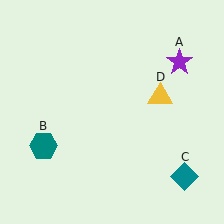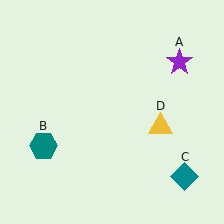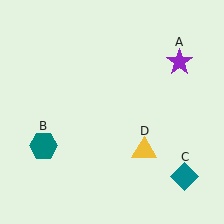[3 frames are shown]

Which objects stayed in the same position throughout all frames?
Purple star (object A) and teal hexagon (object B) and teal diamond (object C) remained stationary.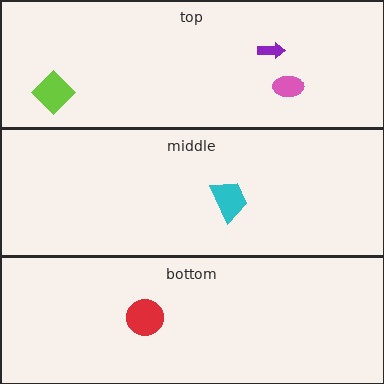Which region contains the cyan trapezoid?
The middle region.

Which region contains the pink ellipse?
The top region.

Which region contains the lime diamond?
The top region.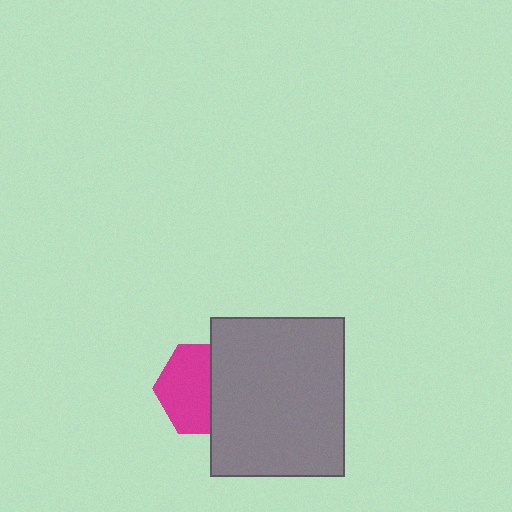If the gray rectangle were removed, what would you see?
You would see the complete magenta hexagon.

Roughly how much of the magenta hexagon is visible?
About half of it is visible (roughly 57%).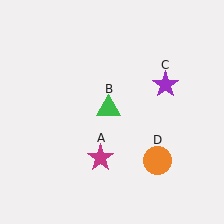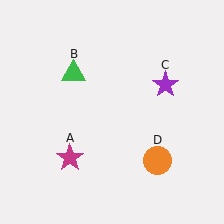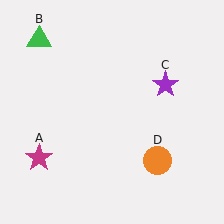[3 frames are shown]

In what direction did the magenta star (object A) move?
The magenta star (object A) moved left.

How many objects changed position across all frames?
2 objects changed position: magenta star (object A), green triangle (object B).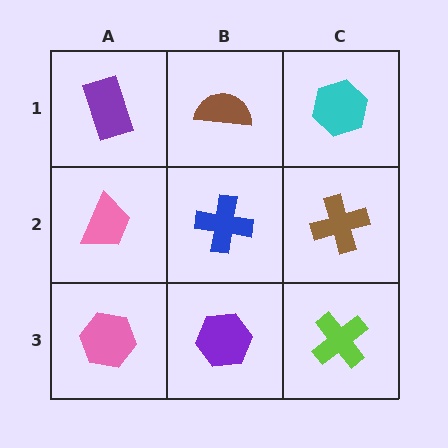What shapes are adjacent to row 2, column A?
A purple rectangle (row 1, column A), a pink hexagon (row 3, column A), a blue cross (row 2, column B).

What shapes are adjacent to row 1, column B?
A blue cross (row 2, column B), a purple rectangle (row 1, column A), a cyan hexagon (row 1, column C).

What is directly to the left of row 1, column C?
A brown semicircle.